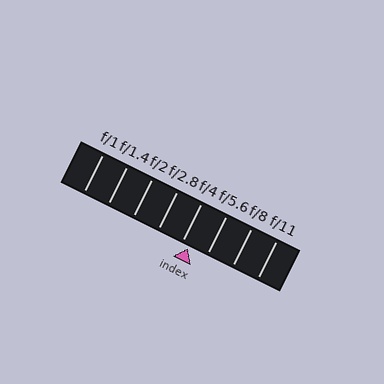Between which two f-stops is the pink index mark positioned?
The index mark is between f/4 and f/5.6.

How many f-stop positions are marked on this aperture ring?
There are 8 f-stop positions marked.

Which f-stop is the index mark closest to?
The index mark is closest to f/4.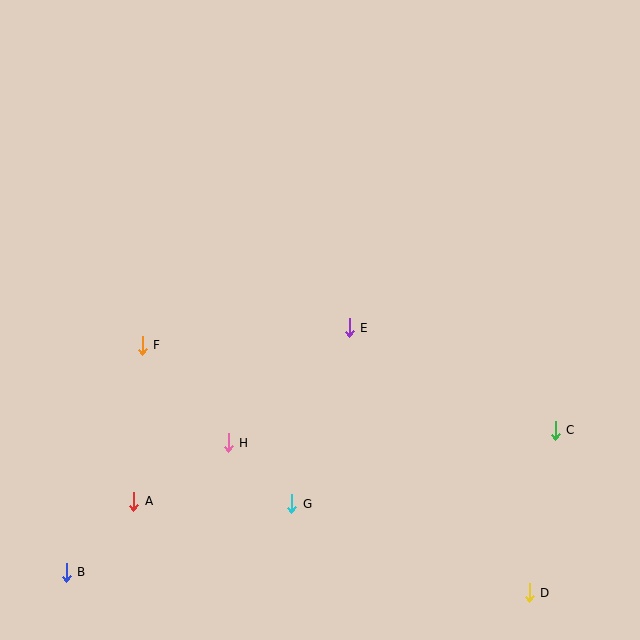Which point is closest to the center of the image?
Point E at (349, 328) is closest to the center.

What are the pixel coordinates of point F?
Point F is at (142, 345).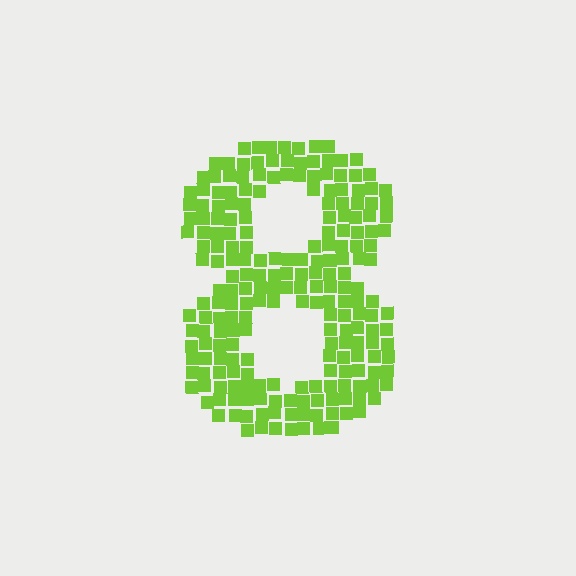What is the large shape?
The large shape is the digit 8.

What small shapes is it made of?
It is made of small squares.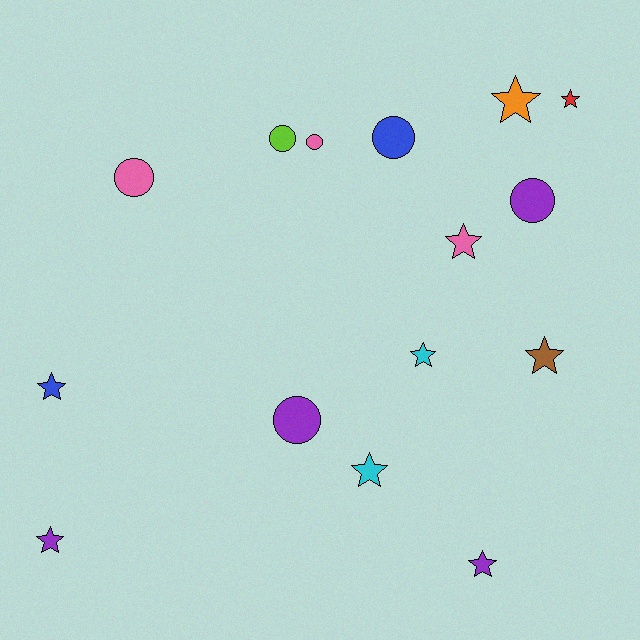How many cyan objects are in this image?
There are 2 cyan objects.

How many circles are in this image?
There are 6 circles.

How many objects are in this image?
There are 15 objects.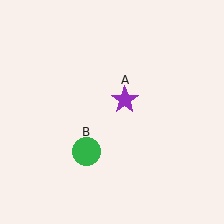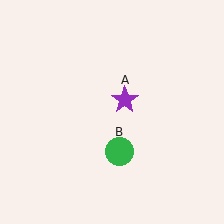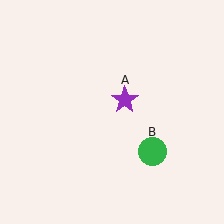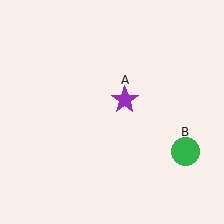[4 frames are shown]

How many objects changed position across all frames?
1 object changed position: green circle (object B).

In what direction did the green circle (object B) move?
The green circle (object B) moved right.